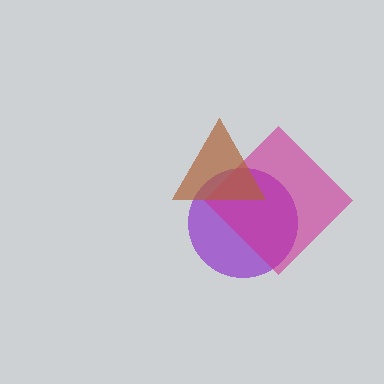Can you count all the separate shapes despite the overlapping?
Yes, there are 3 separate shapes.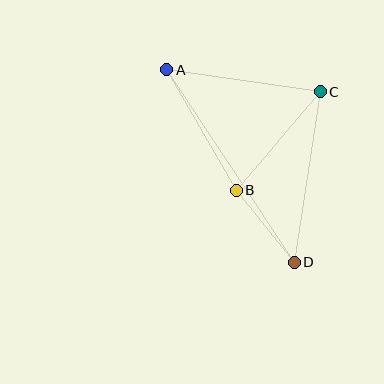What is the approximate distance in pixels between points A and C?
The distance between A and C is approximately 155 pixels.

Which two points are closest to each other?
Points B and D are closest to each other.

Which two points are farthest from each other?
Points A and D are farthest from each other.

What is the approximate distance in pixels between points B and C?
The distance between B and C is approximately 129 pixels.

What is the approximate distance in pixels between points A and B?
The distance between A and B is approximately 139 pixels.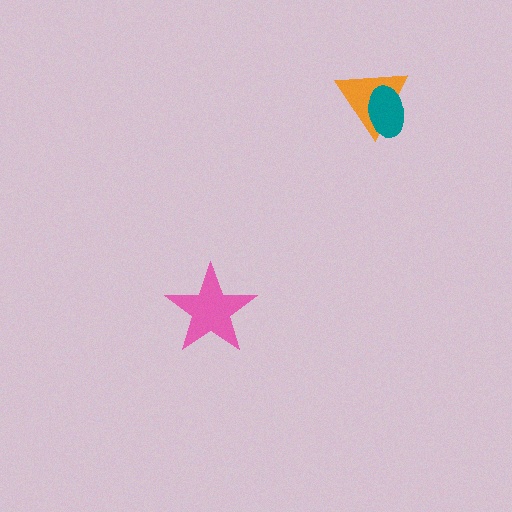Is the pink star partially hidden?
No, no other shape covers it.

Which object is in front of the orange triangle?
The teal ellipse is in front of the orange triangle.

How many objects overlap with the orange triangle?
1 object overlaps with the orange triangle.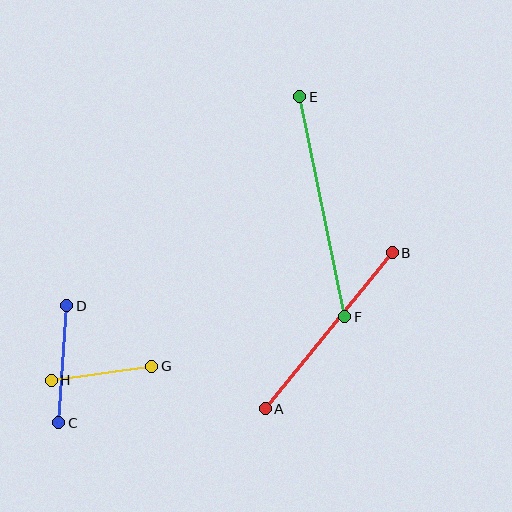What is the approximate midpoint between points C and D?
The midpoint is at approximately (63, 364) pixels.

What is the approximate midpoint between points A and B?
The midpoint is at approximately (329, 331) pixels.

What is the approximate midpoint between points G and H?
The midpoint is at approximately (101, 373) pixels.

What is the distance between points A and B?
The distance is approximately 201 pixels.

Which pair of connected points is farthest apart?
Points E and F are farthest apart.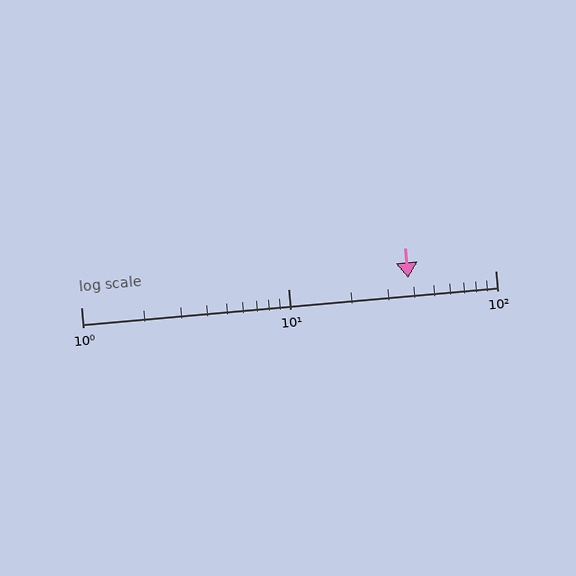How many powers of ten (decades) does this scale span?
The scale spans 2 decades, from 1 to 100.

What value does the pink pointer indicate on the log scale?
The pointer indicates approximately 38.